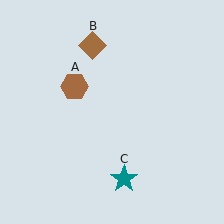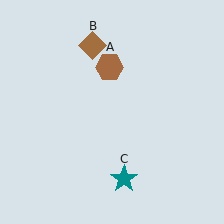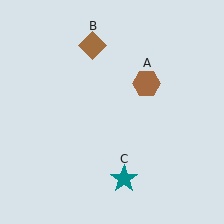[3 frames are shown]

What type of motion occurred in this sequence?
The brown hexagon (object A) rotated clockwise around the center of the scene.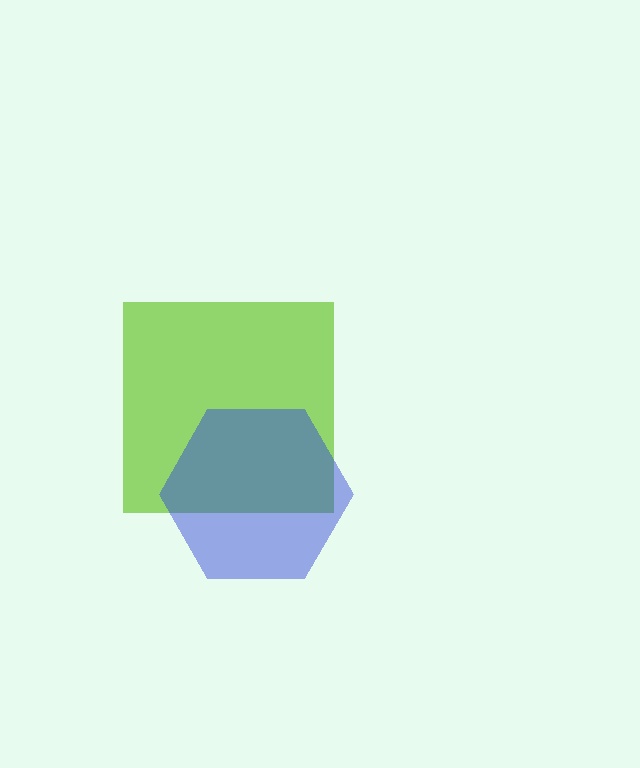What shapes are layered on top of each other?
The layered shapes are: a lime square, a blue hexagon.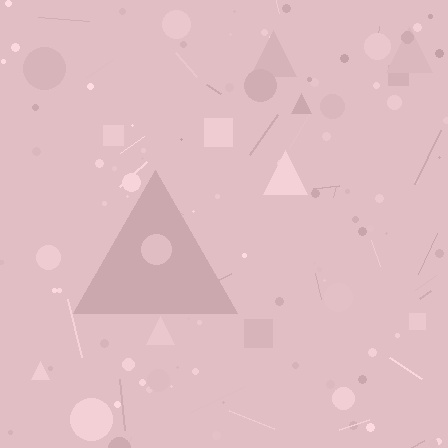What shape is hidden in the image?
A triangle is hidden in the image.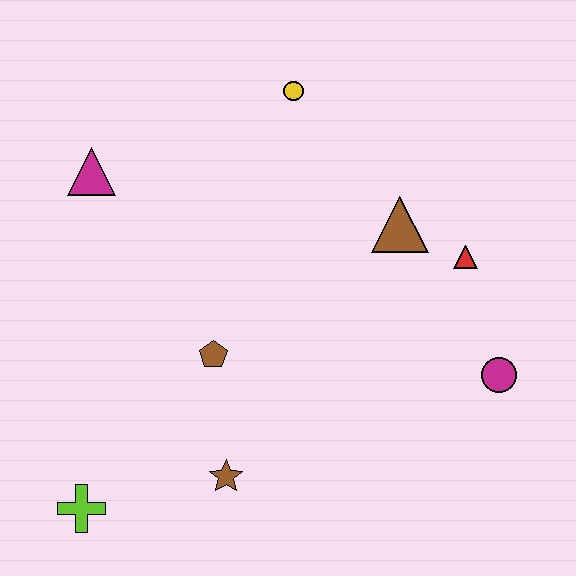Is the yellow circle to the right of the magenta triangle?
Yes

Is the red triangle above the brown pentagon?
Yes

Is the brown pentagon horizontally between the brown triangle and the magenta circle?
No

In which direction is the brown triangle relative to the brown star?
The brown triangle is above the brown star.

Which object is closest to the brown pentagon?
The brown star is closest to the brown pentagon.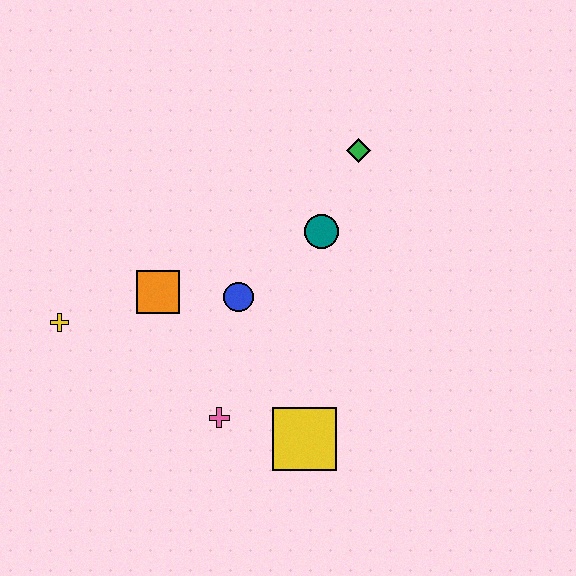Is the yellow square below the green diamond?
Yes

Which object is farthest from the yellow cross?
The green diamond is farthest from the yellow cross.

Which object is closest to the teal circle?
The green diamond is closest to the teal circle.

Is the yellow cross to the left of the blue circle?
Yes